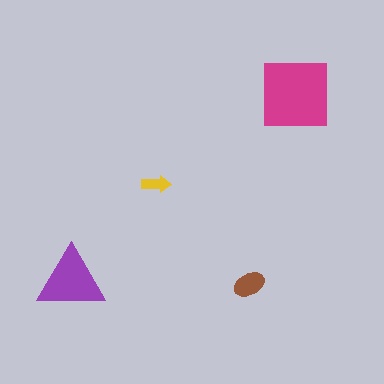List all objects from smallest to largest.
The yellow arrow, the brown ellipse, the purple triangle, the magenta square.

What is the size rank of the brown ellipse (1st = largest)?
3rd.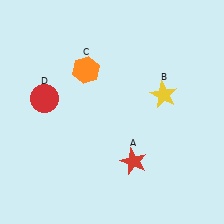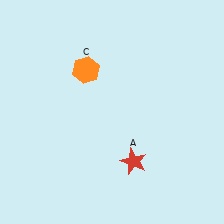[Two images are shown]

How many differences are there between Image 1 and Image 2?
There are 2 differences between the two images.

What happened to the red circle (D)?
The red circle (D) was removed in Image 2. It was in the top-left area of Image 1.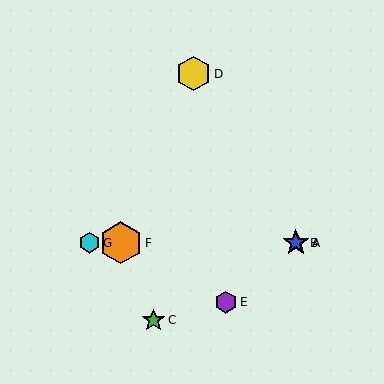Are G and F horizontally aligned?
Yes, both are at y≈243.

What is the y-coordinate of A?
Object A is at y≈243.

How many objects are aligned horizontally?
4 objects (A, B, F, G) are aligned horizontally.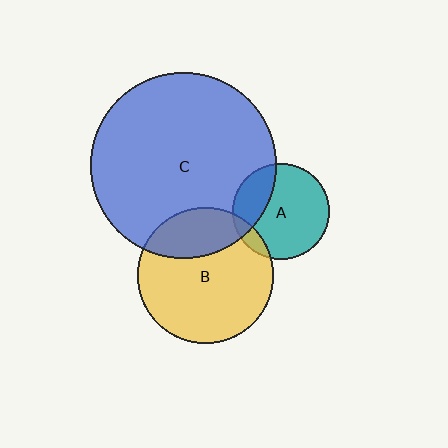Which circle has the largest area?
Circle C (blue).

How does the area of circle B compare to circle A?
Approximately 2.0 times.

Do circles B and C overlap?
Yes.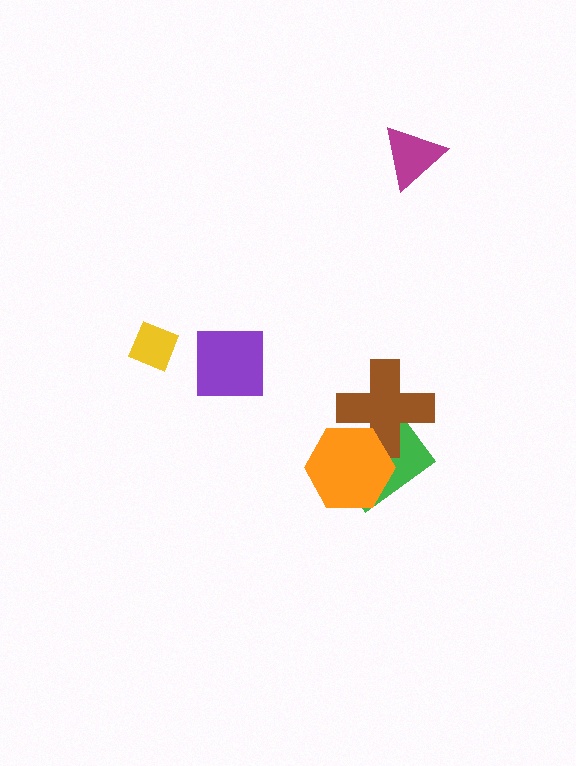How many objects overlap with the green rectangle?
2 objects overlap with the green rectangle.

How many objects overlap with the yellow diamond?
0 objects overlap with the yellow diamond.